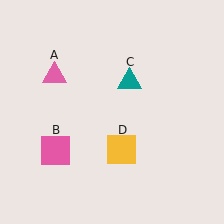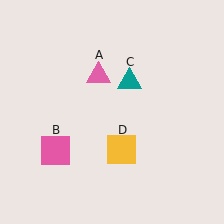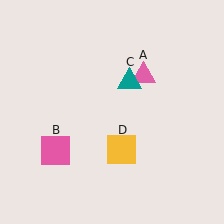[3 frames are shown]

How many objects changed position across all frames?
1 object changed position: pink triangle (object A).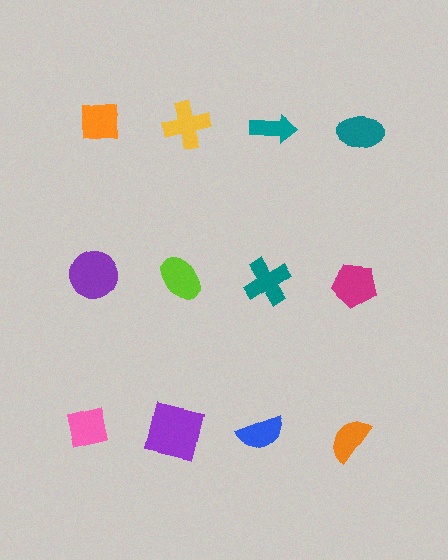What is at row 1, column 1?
An orange square.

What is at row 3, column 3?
A blue semicircle.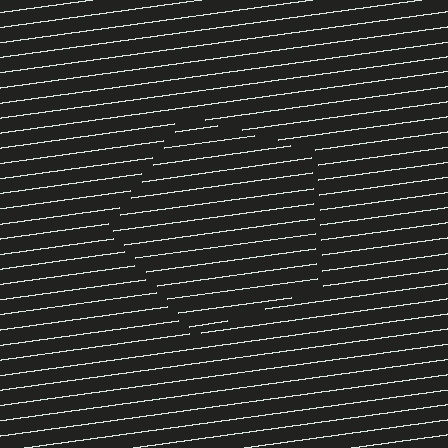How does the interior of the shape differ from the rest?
The interior of the shape contains the same grating, shifted by half a period — the contour is defined by the phase discontinuity where line-ends from the inner and outer gratings abut.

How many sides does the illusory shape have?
5 sides — the line-ends trace a pentagon.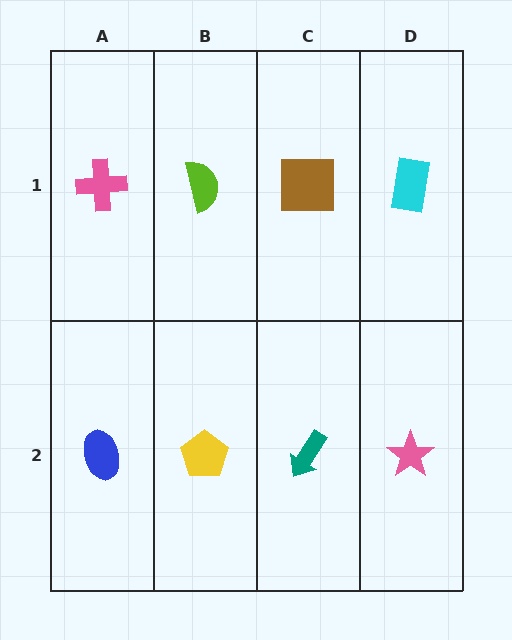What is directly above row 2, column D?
A cyan rectangle.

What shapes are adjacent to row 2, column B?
A lime semicircle (row 1, column B), a blue ellipse (row 2, column A), a teal arrow (row 2, column C).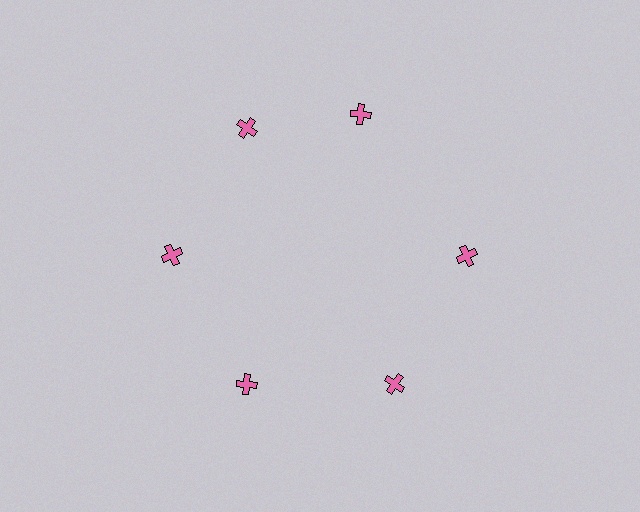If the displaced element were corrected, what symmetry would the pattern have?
It would have 6-fold rotational symmetry — the pattern would map onto itself every 60 degrees.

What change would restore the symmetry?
The symmetry would be restored by rotating it back into even spacing with its neighbors so that all 6 crosses sit at equal angles and equal distance from the center.